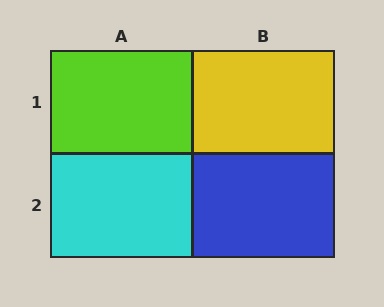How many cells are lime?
1 cell is lime.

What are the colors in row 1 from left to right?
Lime, yellow.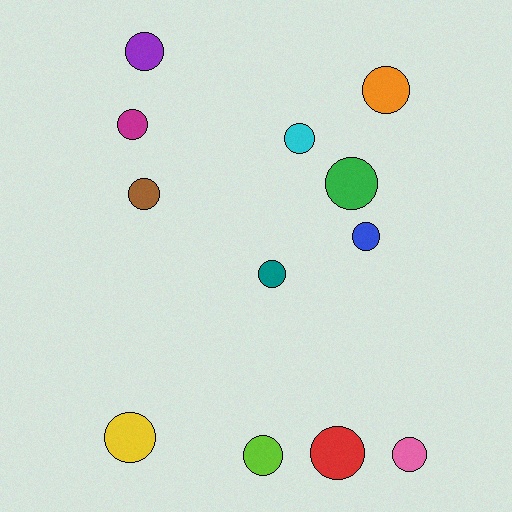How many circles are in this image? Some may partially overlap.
There are 12 circles.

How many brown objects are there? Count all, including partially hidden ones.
There is 1 brown object.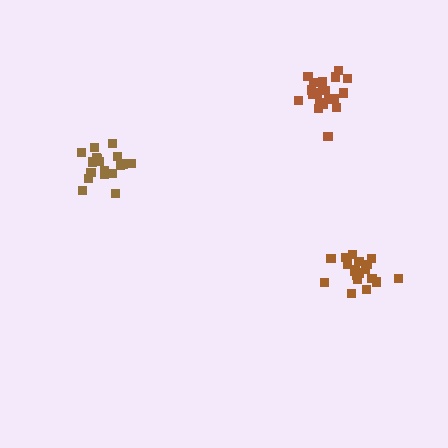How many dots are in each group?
Group 1: 20 dots, Group 2: 18 dots, Group 3: 21 dots (59 total).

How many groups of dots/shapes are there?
There are 3 groups.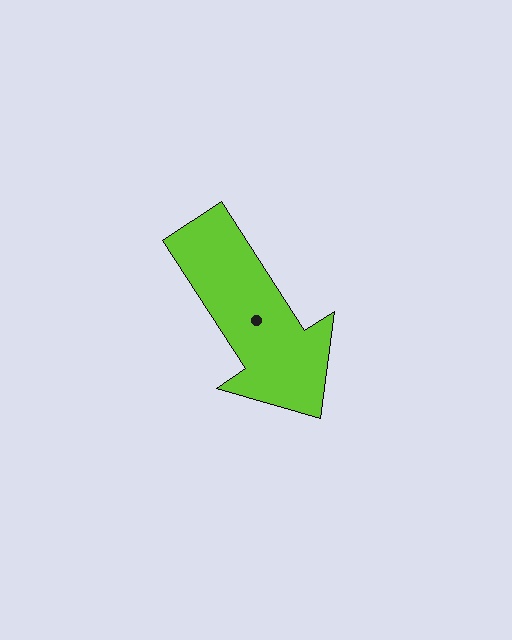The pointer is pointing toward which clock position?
Roughly 5 o'clock.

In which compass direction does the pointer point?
Southeast.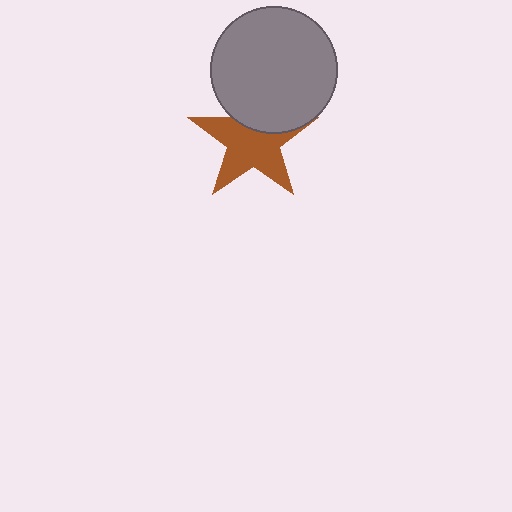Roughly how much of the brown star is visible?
Most of it is visible (roughly 69%).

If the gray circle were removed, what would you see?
You would see the complete brown star.